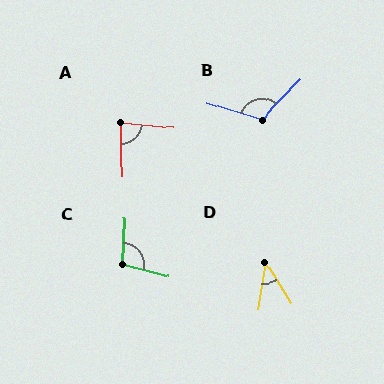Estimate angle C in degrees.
Approximately 102 degrees.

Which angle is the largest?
B, at approximately 116 degrees.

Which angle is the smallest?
D, at approximately 41 degrees.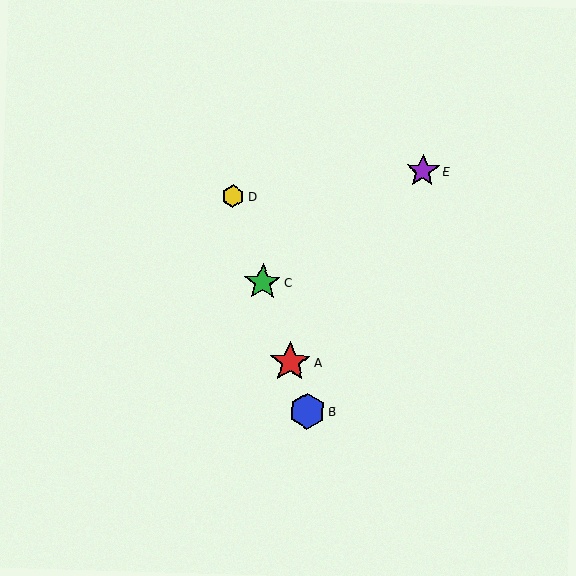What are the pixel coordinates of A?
Object A is at (290, 362).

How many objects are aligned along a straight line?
4 objects (A, B, C, D) are aligned along a straight line.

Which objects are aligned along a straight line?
Objects A, B, C, D are aligned along a straight line.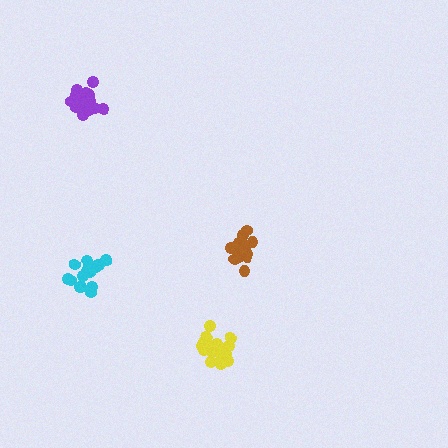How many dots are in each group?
Group 1: 18 dots, Group 2: 15 dots, Group 3: 15 dots, Group 4: 19 dots (67 total).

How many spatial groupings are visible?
There are 4 spatial groupings.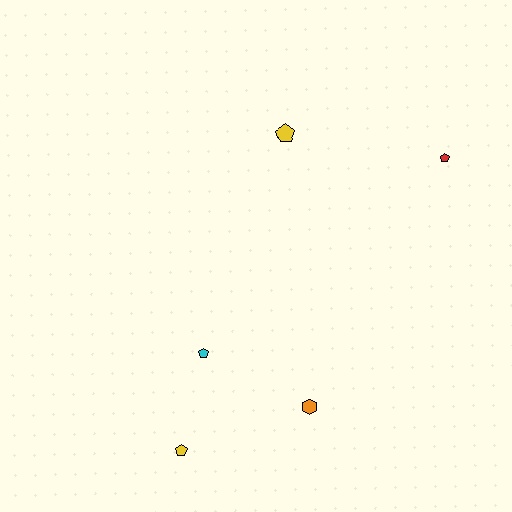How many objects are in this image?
There are 5 objects.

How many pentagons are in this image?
There are 4 pentagons.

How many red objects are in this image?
There is 1 red object.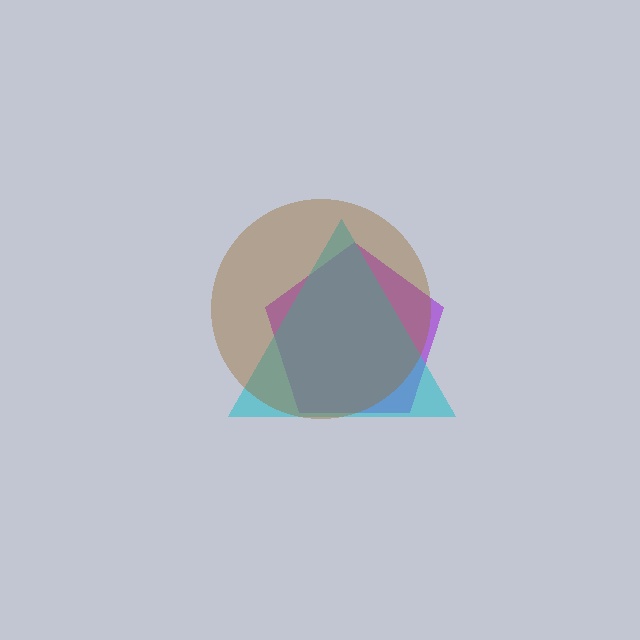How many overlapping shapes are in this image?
There are 3 overlapping shapes in the image.